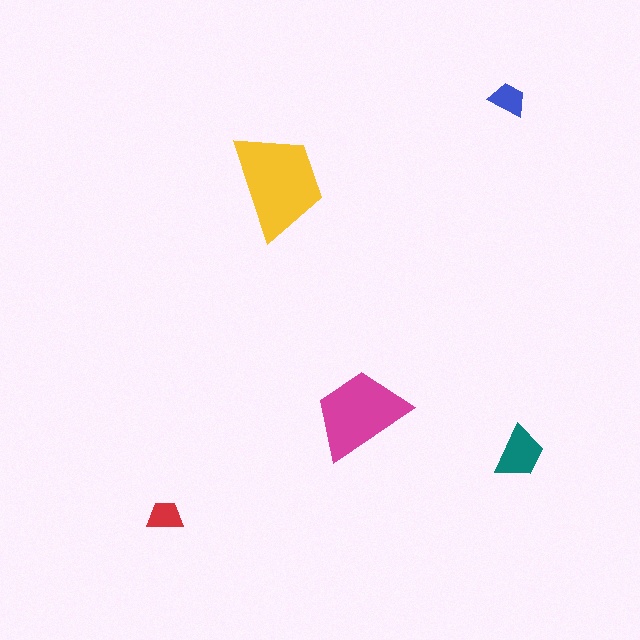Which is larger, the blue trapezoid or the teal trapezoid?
The teal one.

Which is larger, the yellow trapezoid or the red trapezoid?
The yellow one.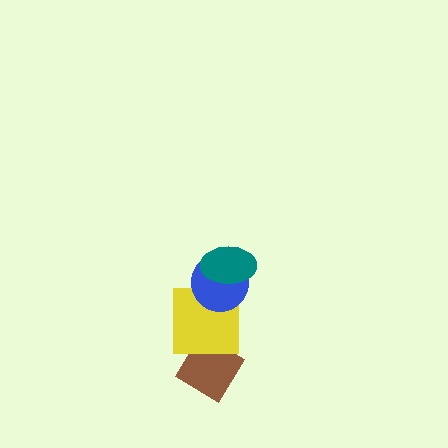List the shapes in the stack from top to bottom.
From top to bottom: the teal ellipse, the blue circle, the yellow square, the brown diamond.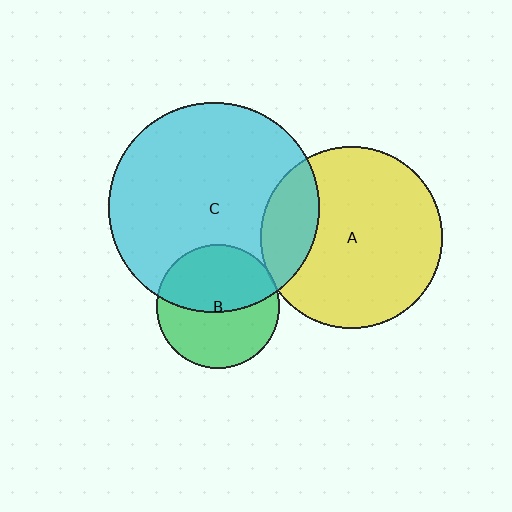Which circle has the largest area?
Circle C (cyan).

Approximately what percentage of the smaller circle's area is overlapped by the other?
Approximately 5%.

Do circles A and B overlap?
Yes.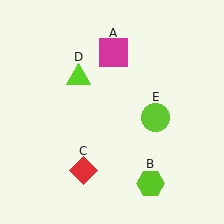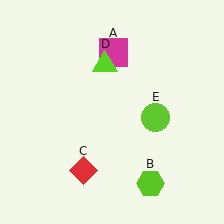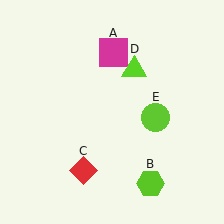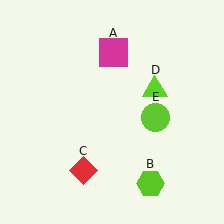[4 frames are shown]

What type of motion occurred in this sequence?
The lime triangle (object D) rotated clockwise around the center of the scene.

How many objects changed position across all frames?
1 object changed position: lime triangle (object D).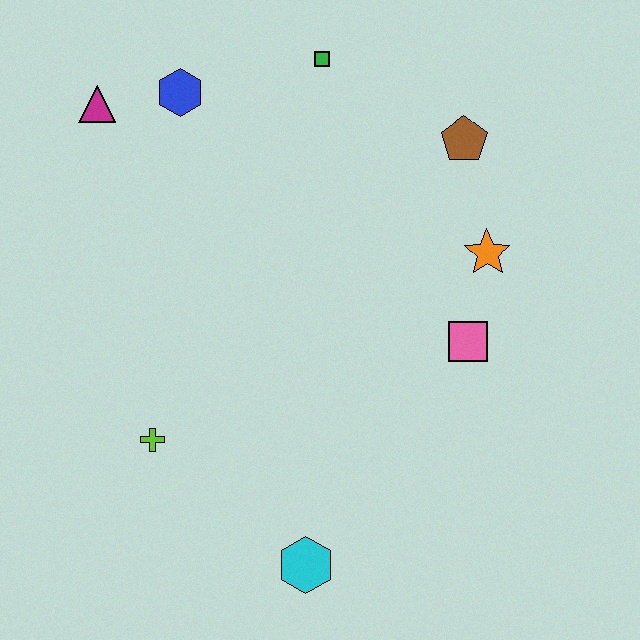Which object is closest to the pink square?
The orange star is closest to the pink square.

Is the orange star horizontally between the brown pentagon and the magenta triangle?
No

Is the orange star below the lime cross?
No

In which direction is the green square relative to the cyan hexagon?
The green square is above the cyan hexagon.